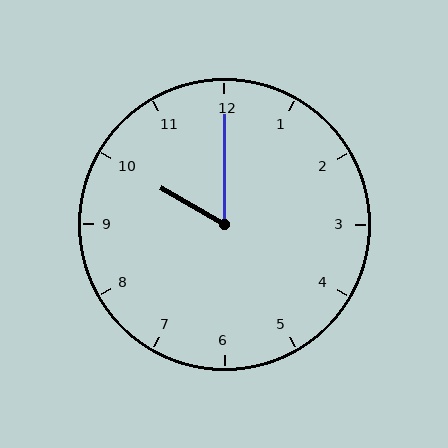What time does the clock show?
10:00.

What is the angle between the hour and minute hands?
Approximately 60 degrees.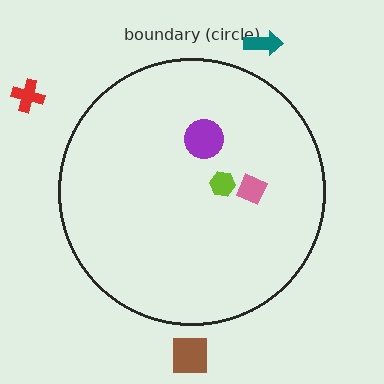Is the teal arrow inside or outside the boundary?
Outside.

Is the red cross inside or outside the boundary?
Outside.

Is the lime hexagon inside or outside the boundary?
Inside.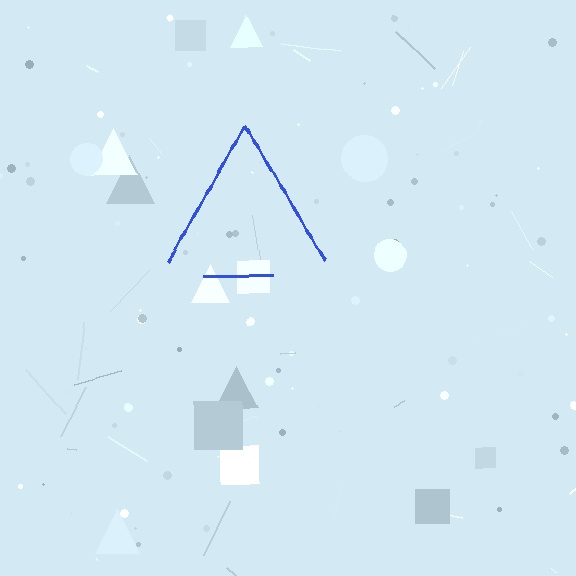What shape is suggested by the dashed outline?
The dashed outline suggests a triangle.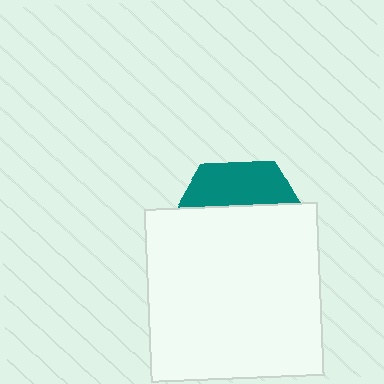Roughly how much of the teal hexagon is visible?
A small part of it is visible (roughly 30%).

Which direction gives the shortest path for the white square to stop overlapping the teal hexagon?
Moving down gives the shortest separation.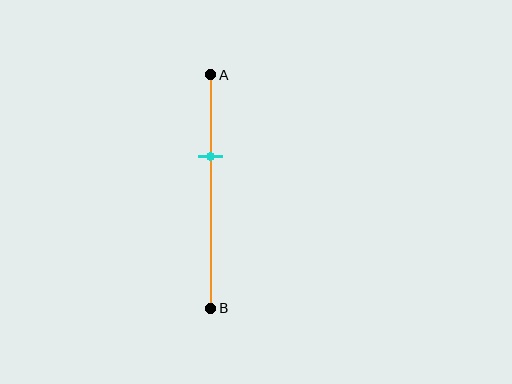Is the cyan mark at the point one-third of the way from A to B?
Yes, the mark is approximately at the one-third point.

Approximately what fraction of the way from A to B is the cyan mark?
The cyan mark is approximately 35% of the way from A to B.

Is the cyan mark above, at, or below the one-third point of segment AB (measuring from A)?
The cyan mark is approximately at the one-third point of segment AB.